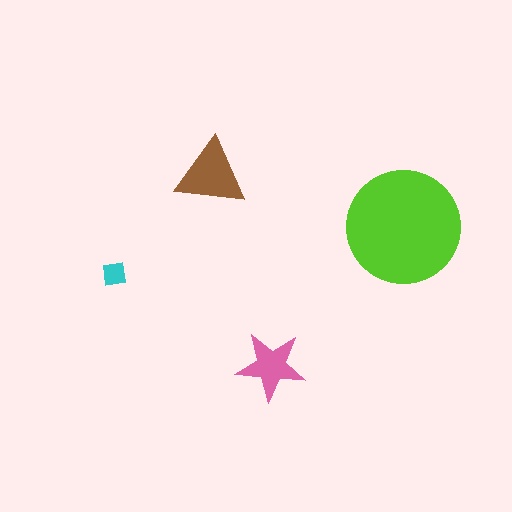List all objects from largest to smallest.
The lime circle, the brown triangle, the pink star, the cyan square.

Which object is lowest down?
The pink star is bottommost.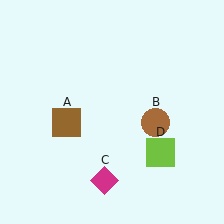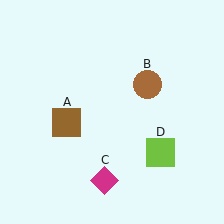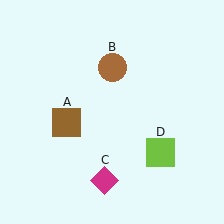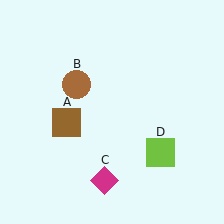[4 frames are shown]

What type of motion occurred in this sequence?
The brown circle (object B) rotated counterclockwise around the center of the scene.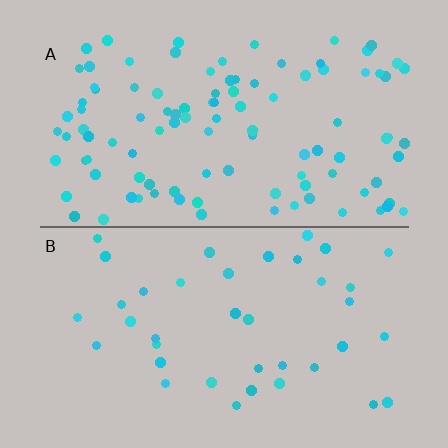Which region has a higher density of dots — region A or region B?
A (the top).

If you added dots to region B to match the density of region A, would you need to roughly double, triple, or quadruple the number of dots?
Approximately triple.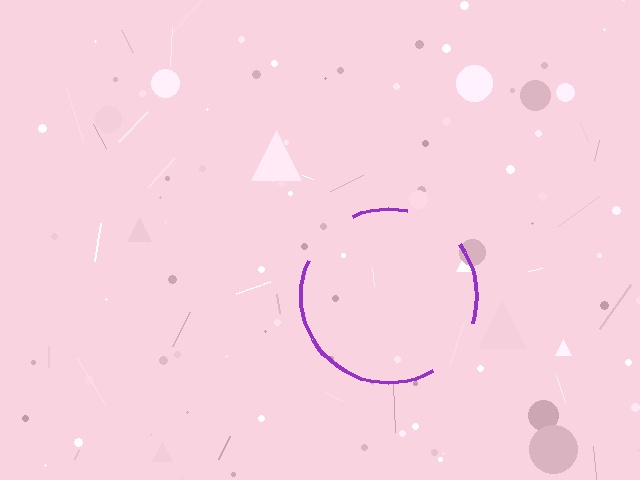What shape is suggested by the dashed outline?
The dashed outline suggests a circle.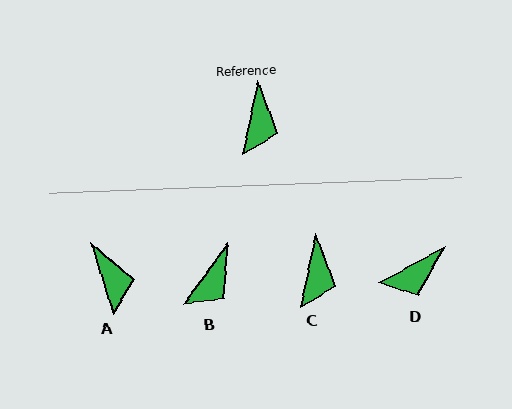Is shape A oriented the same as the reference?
No, it is off by about 30 degrees.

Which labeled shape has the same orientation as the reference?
C.